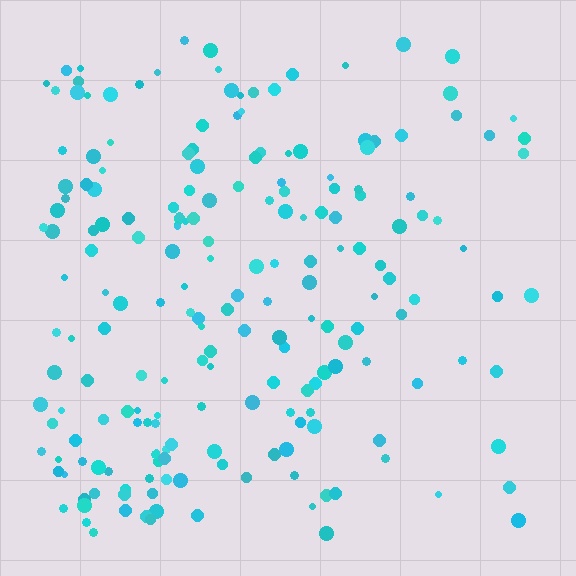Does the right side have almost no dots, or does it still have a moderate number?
Still a moderate number, just noticeably fewer than the left.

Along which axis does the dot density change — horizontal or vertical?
Horizontal.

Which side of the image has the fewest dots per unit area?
The right.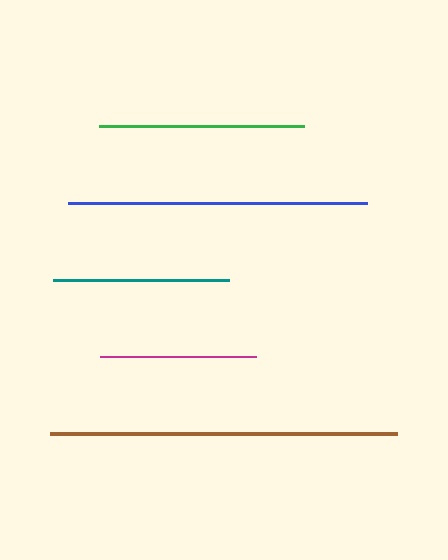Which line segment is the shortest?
The magenta line is the shortest at approximately 156 pixels.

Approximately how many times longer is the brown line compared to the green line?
The brown line is approximately 1.7 times the length of the green line.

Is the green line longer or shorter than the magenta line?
The green line is longer than the magenta line.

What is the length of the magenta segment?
The magenta segment is approximately 156 pixels long.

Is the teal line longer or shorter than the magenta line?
The teal line is longer than the magenta line.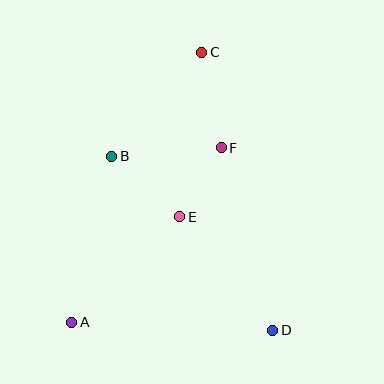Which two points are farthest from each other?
Points A and C are farthest from each other.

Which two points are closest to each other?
Points E and F are closest to each other.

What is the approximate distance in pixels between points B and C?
The distance between B and C is approximately 138 pixels.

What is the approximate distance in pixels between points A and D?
The distance between A and D is approximately 201 pixels.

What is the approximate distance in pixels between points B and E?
The distance between B and E is approximately 91 pixels.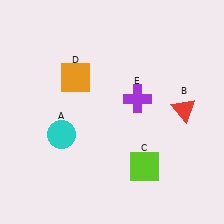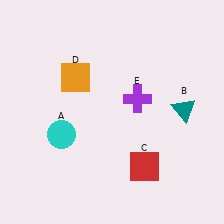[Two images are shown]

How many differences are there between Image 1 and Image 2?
There are 2 differences between the two images.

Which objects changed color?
B changed from red to teal. C changed from lime to red.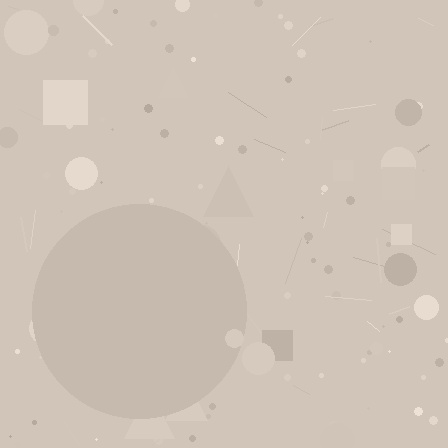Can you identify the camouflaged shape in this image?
The camouflaged shape is a circle.